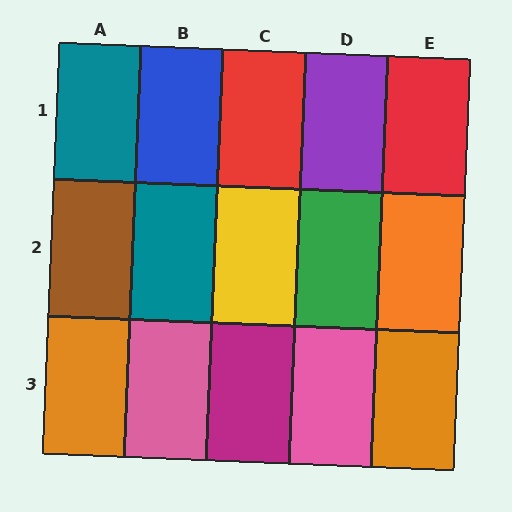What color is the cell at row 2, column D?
Green.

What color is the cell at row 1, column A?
Teal.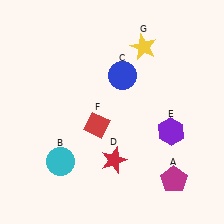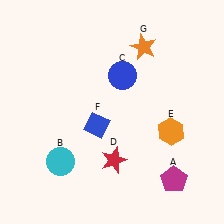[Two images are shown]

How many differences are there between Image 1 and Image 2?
There are 3 differences between the two images.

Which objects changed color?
E changed from purple to orange. F changed from red to blue. G changed from yellow to orange.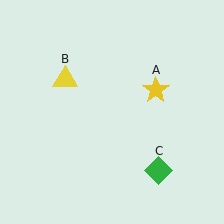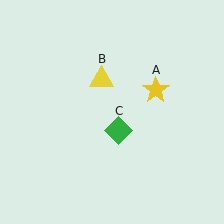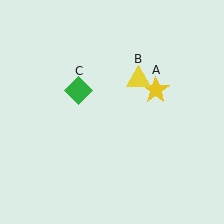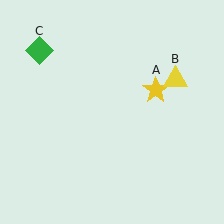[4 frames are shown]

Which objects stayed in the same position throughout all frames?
Yellow star (object A) remained stationary.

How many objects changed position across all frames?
2 objects changed position: yellow triangle (object B), green diamond (object C).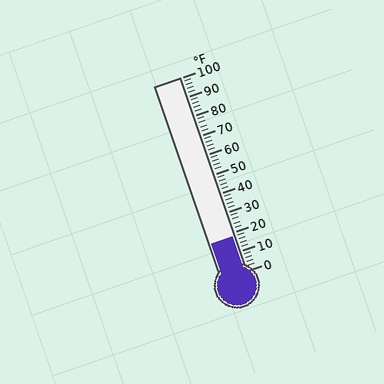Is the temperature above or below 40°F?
The temperature is below 40°F.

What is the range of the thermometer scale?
The thermometer scale ranges from 0°F to 100°F.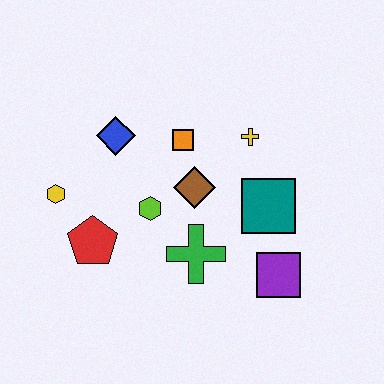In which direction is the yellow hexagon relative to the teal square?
The yellow hexagon is to the left of the teal square.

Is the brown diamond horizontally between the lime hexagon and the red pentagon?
No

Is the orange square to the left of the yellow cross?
Yes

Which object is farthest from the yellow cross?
The yellow hexagon is farthest from the yellow cross.